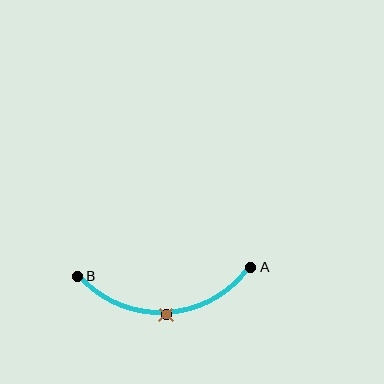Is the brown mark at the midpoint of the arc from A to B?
Yes. The brown mark lies on the arc at equal arc-length from both A and B — it is the arc midpoint.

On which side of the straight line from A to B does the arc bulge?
The arc bulges below the straight line connecting A and B.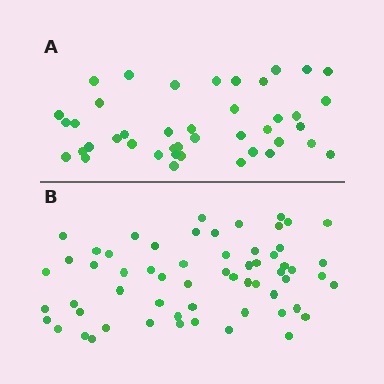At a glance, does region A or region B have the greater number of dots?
Region B (the bottom region) has more dots.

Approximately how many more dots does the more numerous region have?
Region B has approximately 20 more dots than region A.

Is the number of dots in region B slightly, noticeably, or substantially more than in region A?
Region B has noticeably more, but not dramatically so. The ratio is roughly 1.4 to 1.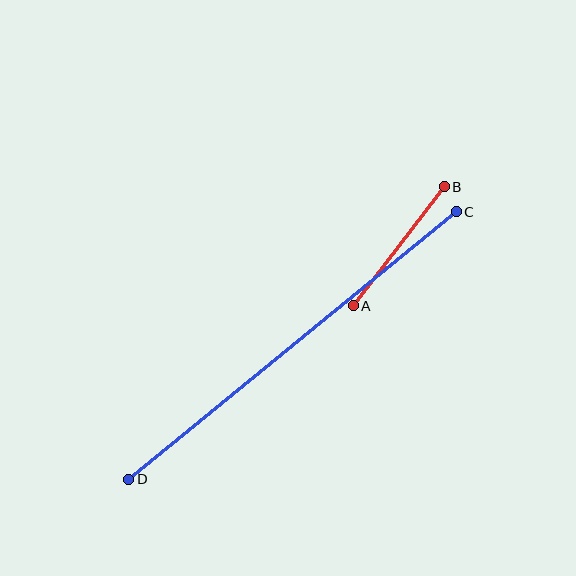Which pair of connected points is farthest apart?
Points C and D are farthest apart.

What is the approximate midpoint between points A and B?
The midpoint is at approximately (399, 246) pixels.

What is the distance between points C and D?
The distance is approximately 423 pixels.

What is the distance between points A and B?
The distance is approximately 150 pixels.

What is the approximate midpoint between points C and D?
The midpoint is at approximately (293, 346) pixels.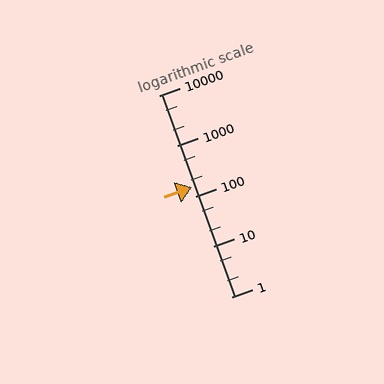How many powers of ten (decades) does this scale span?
The scale spans 4 decades, from 1 to 10000.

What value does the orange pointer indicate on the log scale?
The pointer indicates approximately 150.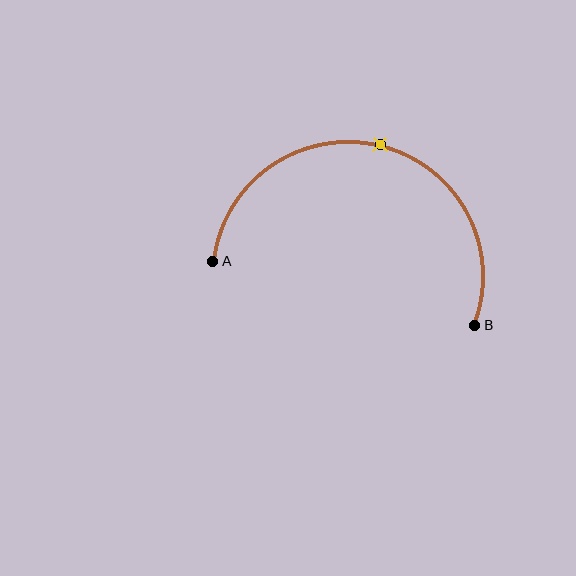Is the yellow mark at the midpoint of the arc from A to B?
Yes. The yellow mark lies on the arc at equal arc-length from both A and B — it is the arc midpoint.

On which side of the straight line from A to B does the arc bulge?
The arc bulges above the straight line connecting A and B.